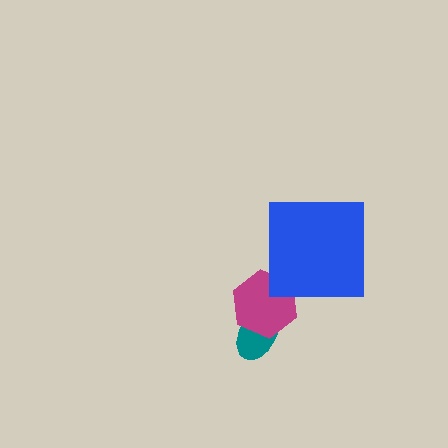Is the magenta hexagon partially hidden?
No, no other shape covers it.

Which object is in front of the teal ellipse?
The magenta hexagon is in front of the teal ellipse.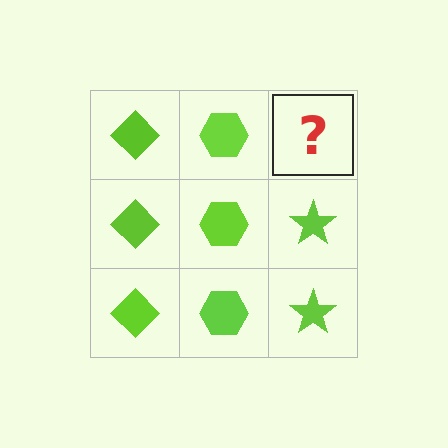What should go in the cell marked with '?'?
The missing cell should contain a lime star.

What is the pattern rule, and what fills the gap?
The rule is that each column has a consistent shape. The gap should be filled with a lime star.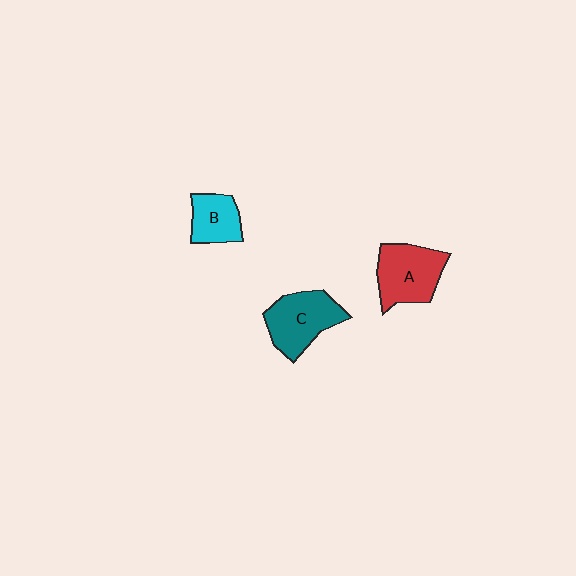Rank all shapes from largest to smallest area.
From largest to smallest: A (red), C (teal), B (cyan).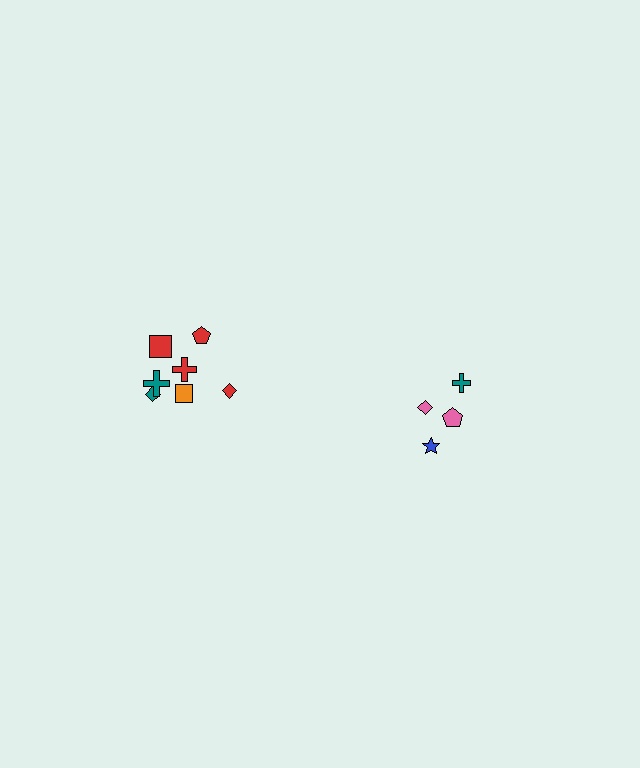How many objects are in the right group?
There are 4 objects.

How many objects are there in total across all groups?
There are 11 objects.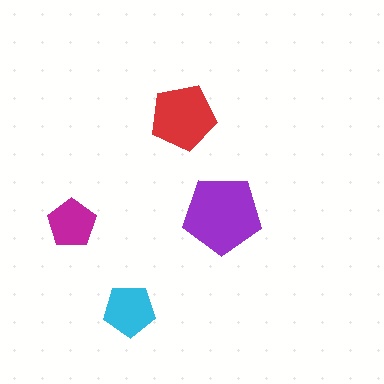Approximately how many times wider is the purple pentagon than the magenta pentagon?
About 1.5 times wider.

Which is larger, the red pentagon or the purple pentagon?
The purple one.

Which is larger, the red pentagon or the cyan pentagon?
The red one.